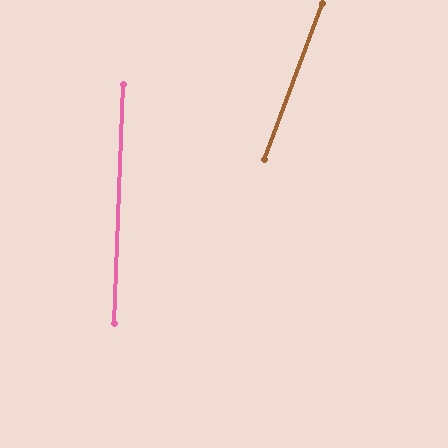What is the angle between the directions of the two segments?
Approximately 18 degrees.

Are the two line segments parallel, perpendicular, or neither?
Neither parallel nor perpendicular — they differ by about 18°.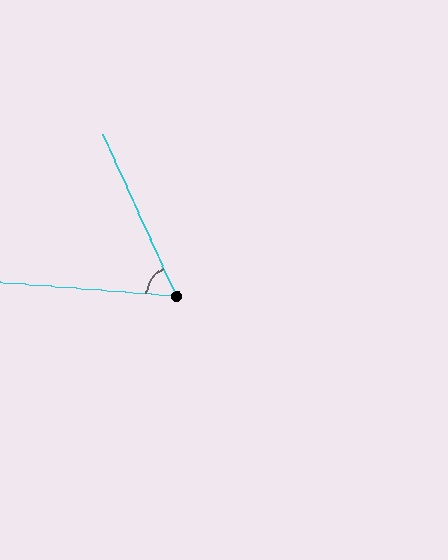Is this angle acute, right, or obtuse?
It is acute.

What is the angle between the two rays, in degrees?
Approximately 61 degrees.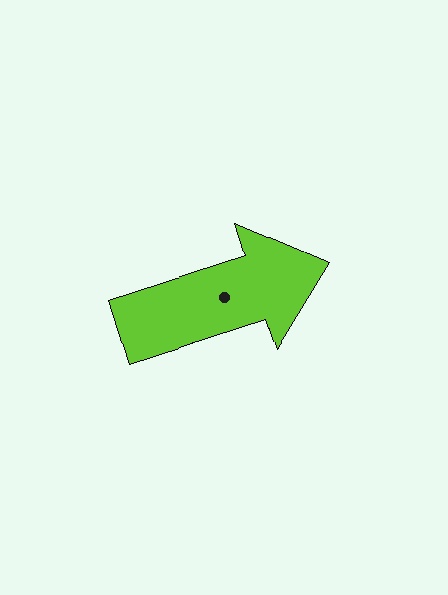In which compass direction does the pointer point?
East.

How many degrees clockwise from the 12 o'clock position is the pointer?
Approximately 72 degrees.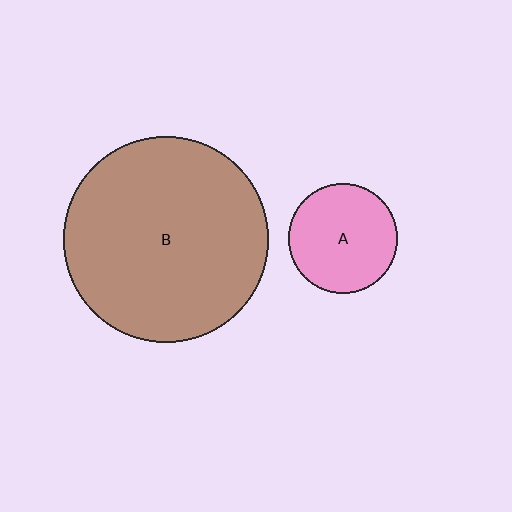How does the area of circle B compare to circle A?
Approximately 3.5 times.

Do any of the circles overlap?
No, none of the circles overlap.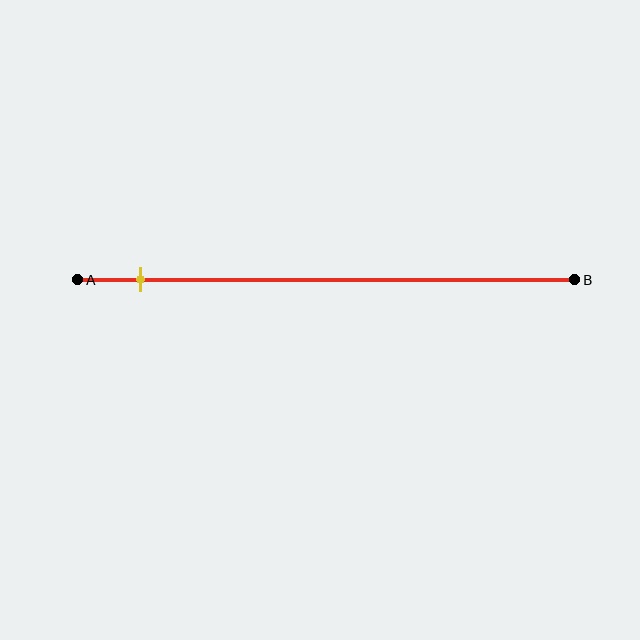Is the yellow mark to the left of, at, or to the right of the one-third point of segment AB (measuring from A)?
The yellow mark is to the left of the one-third point of segment AB.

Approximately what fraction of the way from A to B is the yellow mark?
The yellow mark is approximately 15% of the way from A to B.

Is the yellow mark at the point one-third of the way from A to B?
No, the mark is at about 15% from A, not at the 33% one-third point.